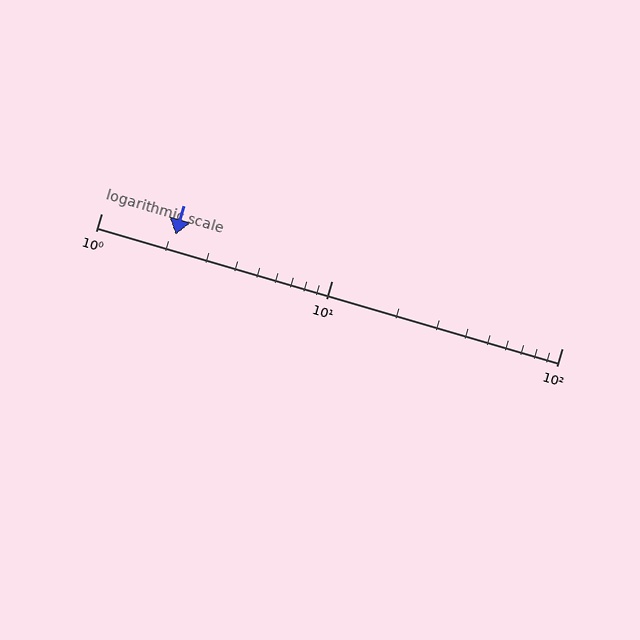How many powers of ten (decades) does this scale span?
The scale spans 2 decades, from 1 to 100.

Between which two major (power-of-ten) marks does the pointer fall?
The pointer is between 1 and 10.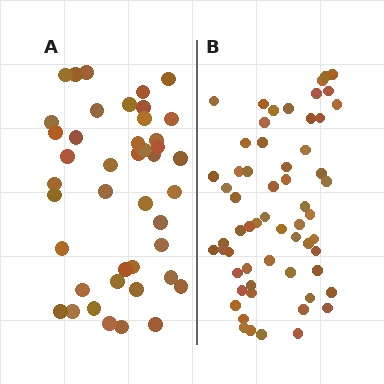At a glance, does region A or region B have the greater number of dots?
Region B (the right region) has more dots.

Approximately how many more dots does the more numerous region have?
Region B has approximately 15 more dots than region A.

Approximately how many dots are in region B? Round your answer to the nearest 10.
About 60 dots.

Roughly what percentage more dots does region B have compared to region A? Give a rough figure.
About 40% more.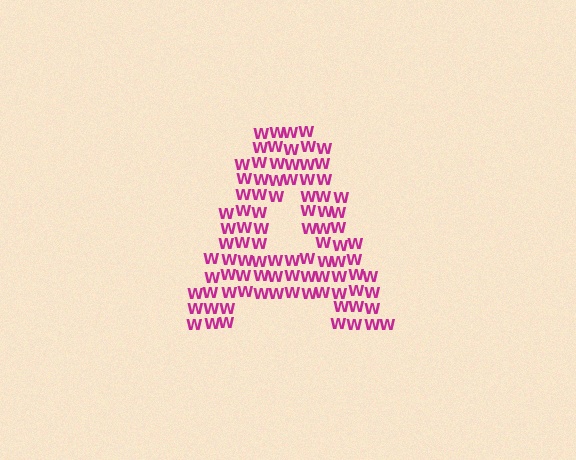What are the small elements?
The small elements are letter W's.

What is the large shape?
The large shape is the letter A.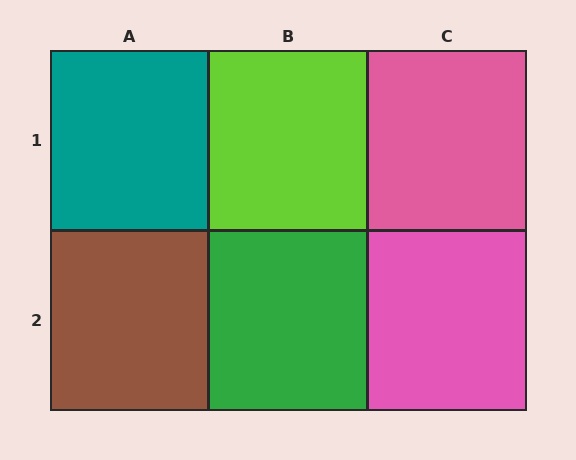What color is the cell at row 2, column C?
Pink.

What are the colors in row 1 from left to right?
Teal, lime, pink.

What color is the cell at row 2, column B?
Green.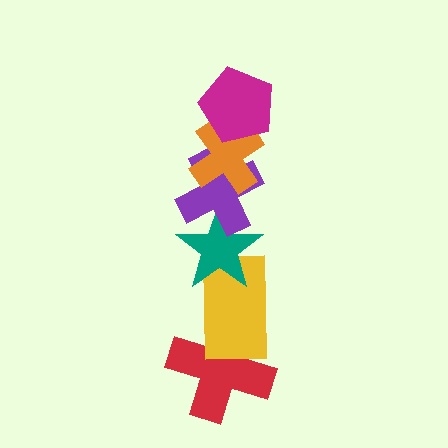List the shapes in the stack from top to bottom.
From top to bottom: the magenta pentagon, the orange cross, the purple cross, the teal star, the yellow rectangle, the red cross.